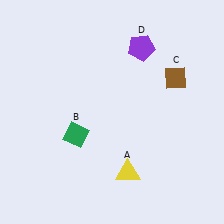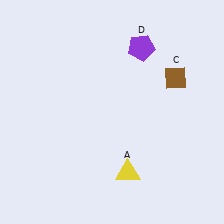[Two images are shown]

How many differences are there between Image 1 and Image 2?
There is 1 difference between the two images.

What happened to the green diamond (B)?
The green diamond (B) was removed in Image 2. It was in the bottom-left area of Image 1.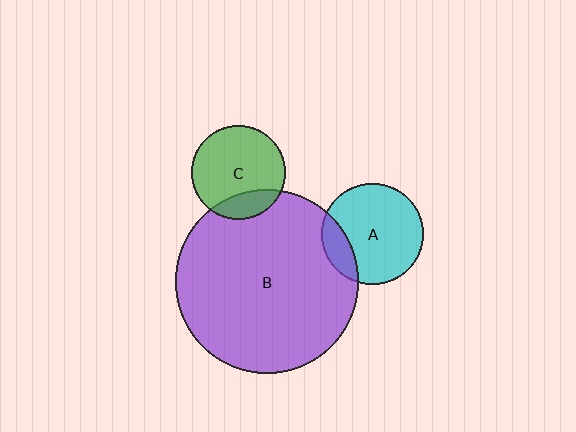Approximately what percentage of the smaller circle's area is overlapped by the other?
Approximately 20%.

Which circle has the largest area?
Circle B (purple).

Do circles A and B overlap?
Yes.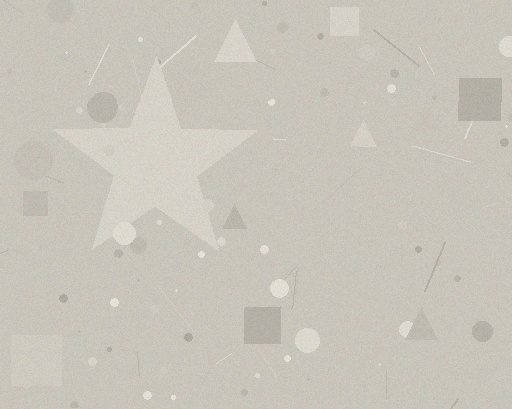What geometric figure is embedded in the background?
A star is embedded in the background.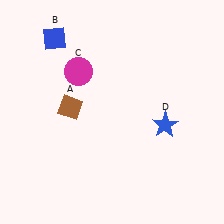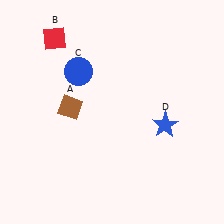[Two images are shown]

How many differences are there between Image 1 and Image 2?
There are 2 differences between the two images.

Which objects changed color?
B changed from blue to red. C changed from magenta to blue.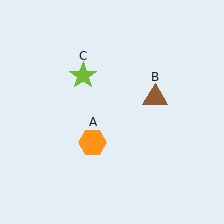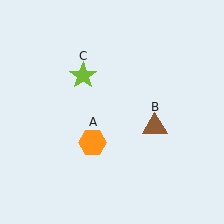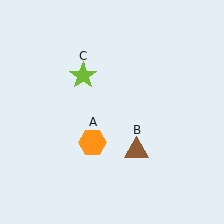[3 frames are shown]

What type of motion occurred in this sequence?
The brown triangle (object B) rotated clockwise around the center of the scene.